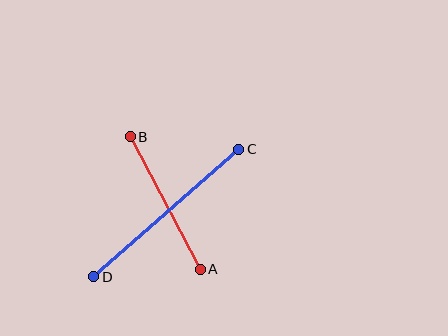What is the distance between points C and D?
The distance is approximately 193 pixels.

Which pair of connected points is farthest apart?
Points C and D are farthest apart.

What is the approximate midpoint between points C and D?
The midpoint is at approximately (166, 213) pixels.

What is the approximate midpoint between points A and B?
The midpoint is at approximately (165, 203) pixels.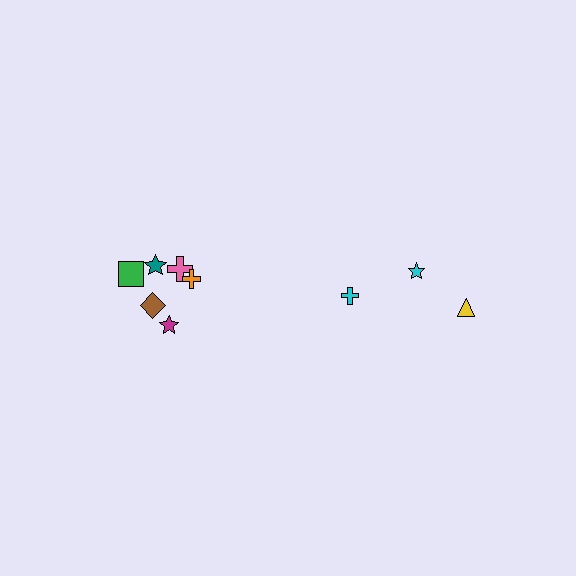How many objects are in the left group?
There are 6 objects.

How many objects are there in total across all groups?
There are 9 objects.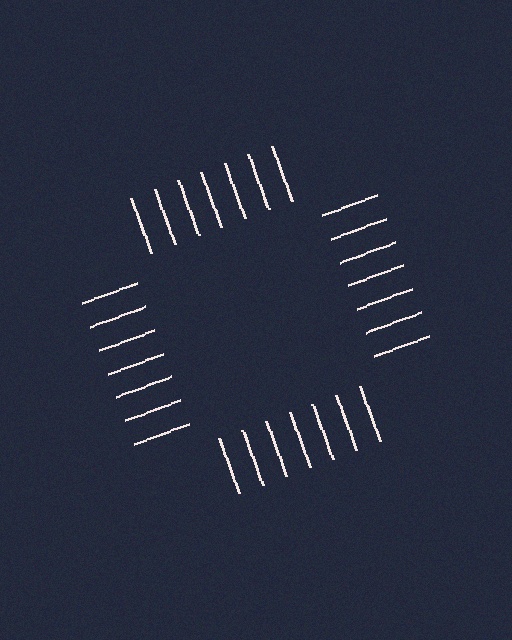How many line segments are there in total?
28 — 7 along each of the 4 edges.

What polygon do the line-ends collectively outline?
An illusory square — the line segments terminate on its edges but no continuous stroke is drawn.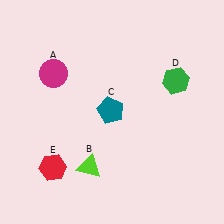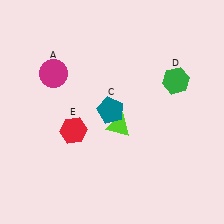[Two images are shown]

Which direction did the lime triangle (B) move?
The lime triangle (B) moved up.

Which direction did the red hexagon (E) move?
The red hexagon (E) moved up.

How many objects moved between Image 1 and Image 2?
2 objects moved between the two images.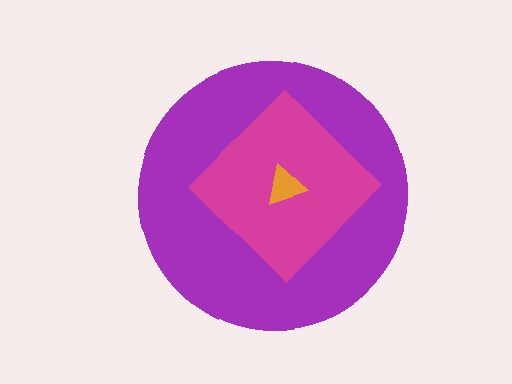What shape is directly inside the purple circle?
The magenta diamond.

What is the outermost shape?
The purple circle.